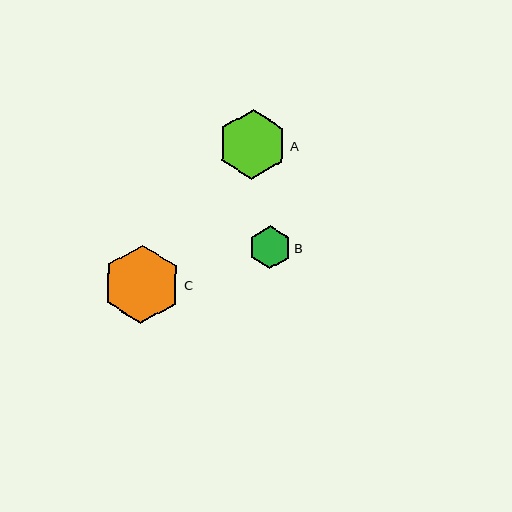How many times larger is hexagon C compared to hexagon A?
Hexagon C is approximately 1.1 times the size of hexagon A.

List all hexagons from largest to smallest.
From largest to smallest: C, A, B.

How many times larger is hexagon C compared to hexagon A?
Hexagon C is approximately 1.1 times the size of hexagon A.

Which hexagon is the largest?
Hexagon C is the largest with a size of approximately 78 pixels.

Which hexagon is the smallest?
Hexagon B is the smallest with a size of approximately 43 pixels.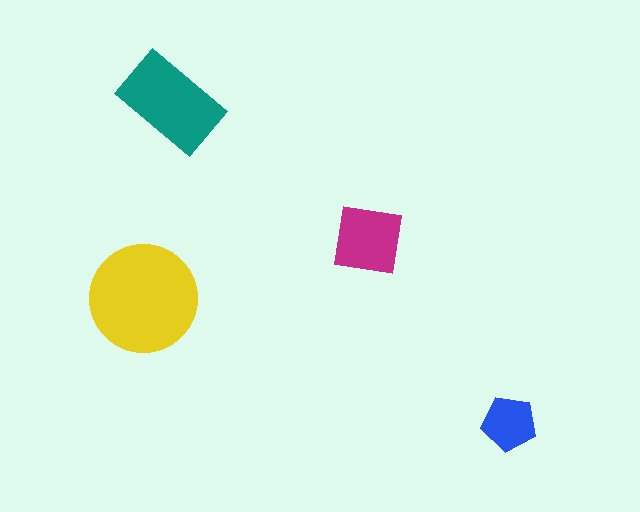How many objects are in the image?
There are 4 objects in the image.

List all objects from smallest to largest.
The blue pentagon, the magenta square, the teal rectangle, the yellow circle.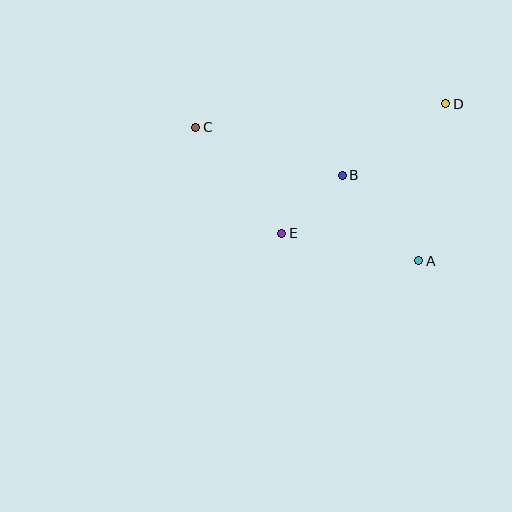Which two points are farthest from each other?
Points A and C are farthest from each other.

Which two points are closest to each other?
Points B and E are closest to each other.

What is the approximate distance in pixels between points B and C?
The distance between B and C is approximately 154 pixels.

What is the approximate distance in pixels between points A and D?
The distance between A and D is approximately 159 pixels.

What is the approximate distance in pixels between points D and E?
The distance between D and E is approximately 209 pixels.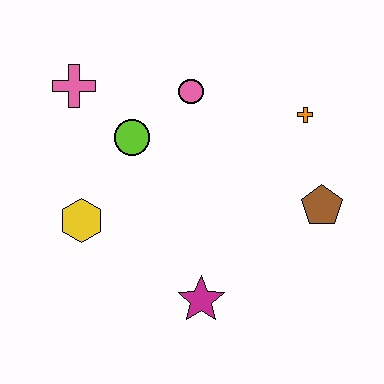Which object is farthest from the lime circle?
The brown pentagon is farthest from the lime circle.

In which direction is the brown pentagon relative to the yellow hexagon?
The brown pentagon is to the right of the yellow hexagon.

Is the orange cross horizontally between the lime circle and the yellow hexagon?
No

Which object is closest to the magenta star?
The yellow hexagon is closest to the magenta star.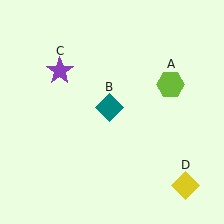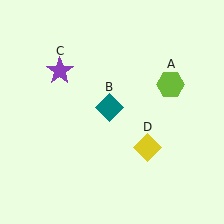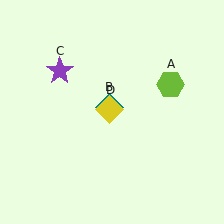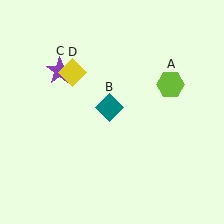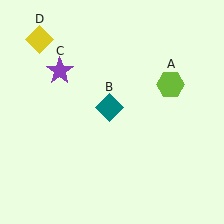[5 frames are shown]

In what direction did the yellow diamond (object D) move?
The yellow diamond (object D) moved up and to the left.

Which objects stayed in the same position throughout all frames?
Lime hexagon (object A) and teal diamond (object B) and purple star (object C) remained stationary.